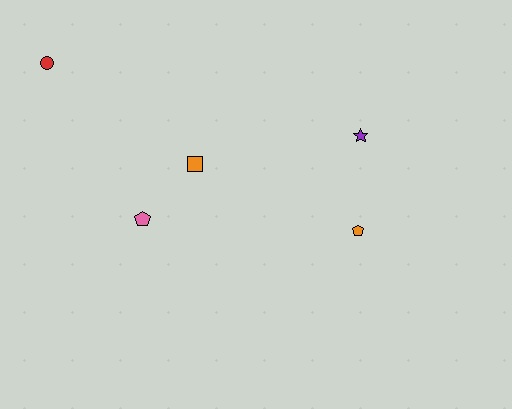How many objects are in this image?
There are 5 objects.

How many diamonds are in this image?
There are no diamonds.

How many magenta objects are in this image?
There are no magenta objects.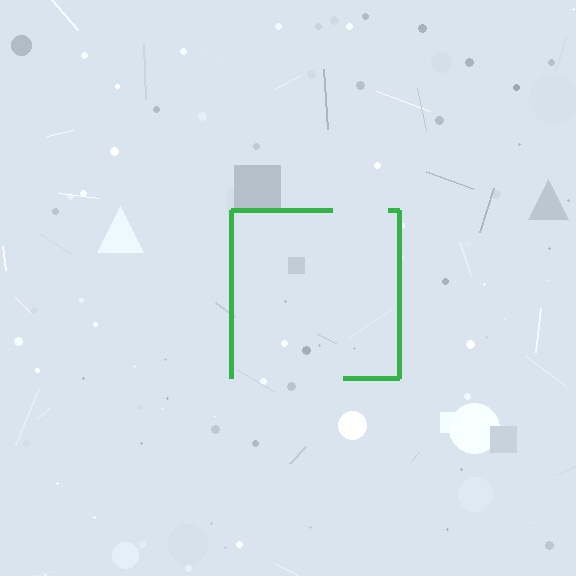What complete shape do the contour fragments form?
The contour fragments form a square.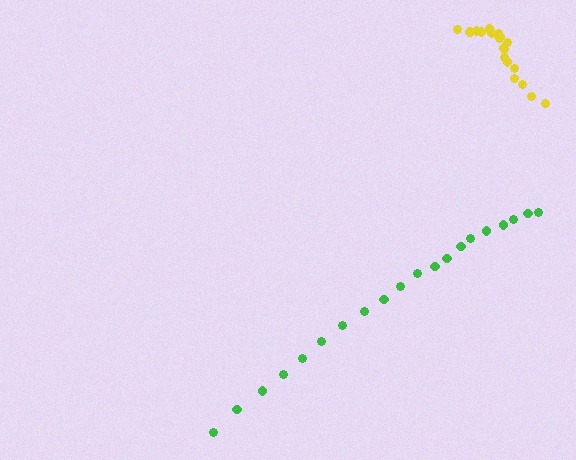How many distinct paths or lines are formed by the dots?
There are 2 distinct paths.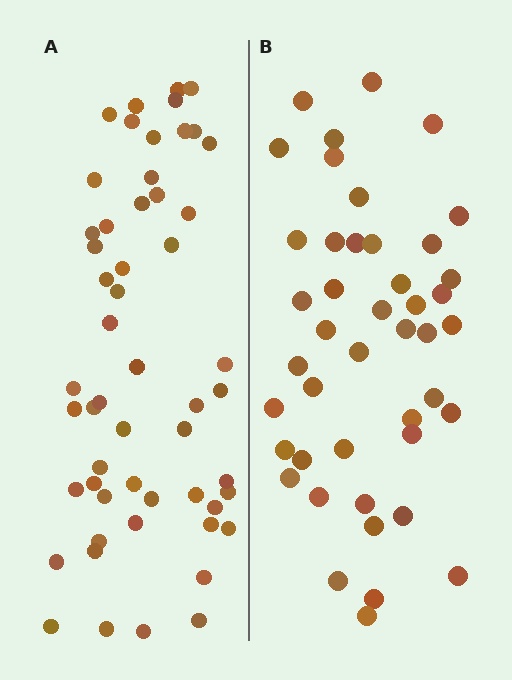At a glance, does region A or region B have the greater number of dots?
Region A (the left region) has more dots.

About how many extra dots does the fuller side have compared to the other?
Region A has roughly 10 or so more dots than region B.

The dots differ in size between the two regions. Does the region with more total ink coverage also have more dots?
No. Region B has more total ink coverage because its dots are larger, but region A actually contains more individual dots. Total area can be misleading — the number of items is what matters here.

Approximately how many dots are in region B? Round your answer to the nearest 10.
About 40 dots. (The exact count is 44, which rounds to 40.)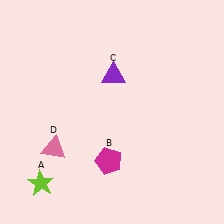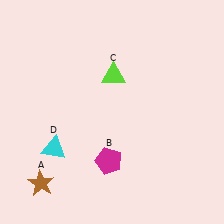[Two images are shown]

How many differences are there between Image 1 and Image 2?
There are 3 differences between the two images.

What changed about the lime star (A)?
In Image 1, A is lime. In Image 2, it changed to brown.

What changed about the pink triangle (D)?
In Image 1, D is pink. In Image 2, it changed to cyan.